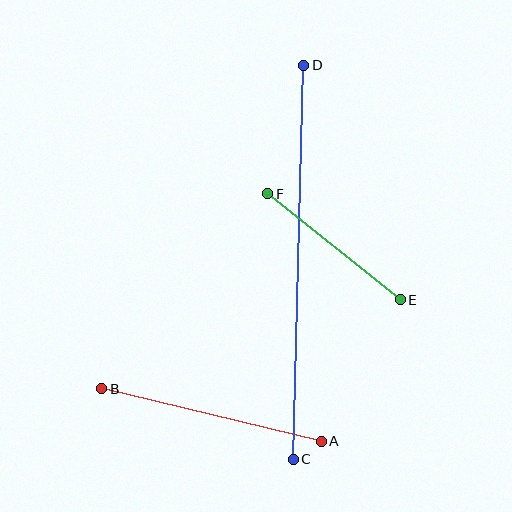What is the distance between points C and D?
The distance is approximately 394 pixels.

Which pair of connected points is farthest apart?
Points C and D are farthest apart.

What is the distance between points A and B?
The distance is approximately 226 pixels.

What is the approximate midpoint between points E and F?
The midpoint is at approximately (334, 247) pixels.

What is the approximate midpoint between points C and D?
The midpoint is at approximately (298, 262) pixels.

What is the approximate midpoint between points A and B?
The midpoint is at approximately (211, 415) pixels.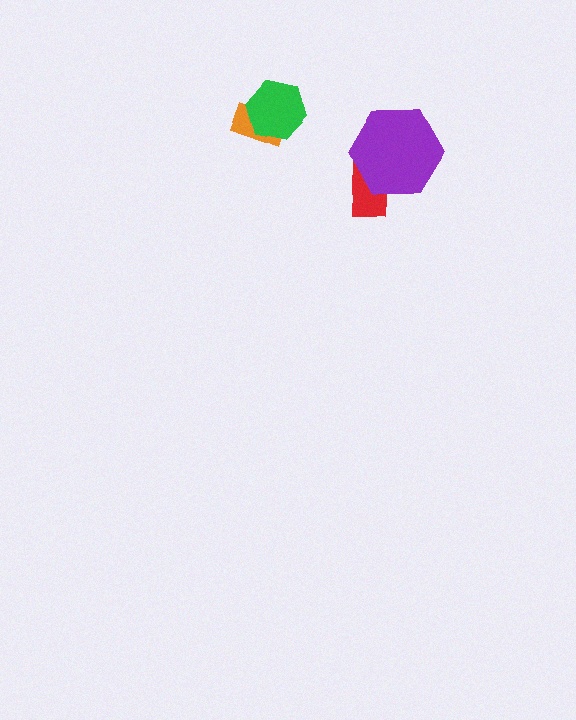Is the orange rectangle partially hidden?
Yes, it is partially covered by another shape.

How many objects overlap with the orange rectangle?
1 object overlaps with the orange rectangle.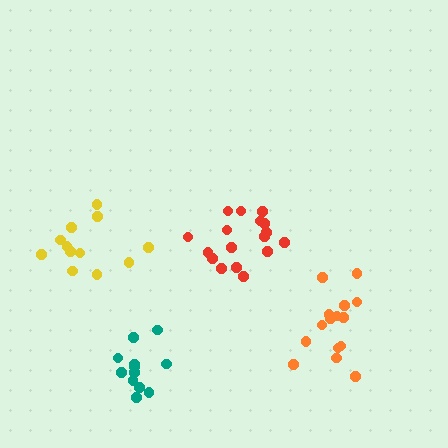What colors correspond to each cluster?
The clusters are colored: teal, orange, red, yellow.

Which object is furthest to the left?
The yellow cluster is leftmost.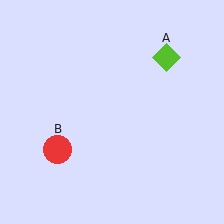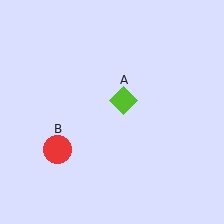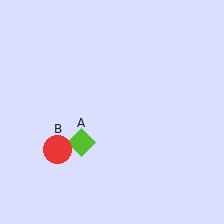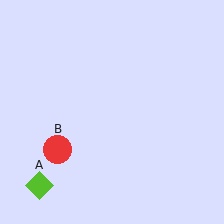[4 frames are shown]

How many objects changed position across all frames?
1 object changed position: lime diamond (object A).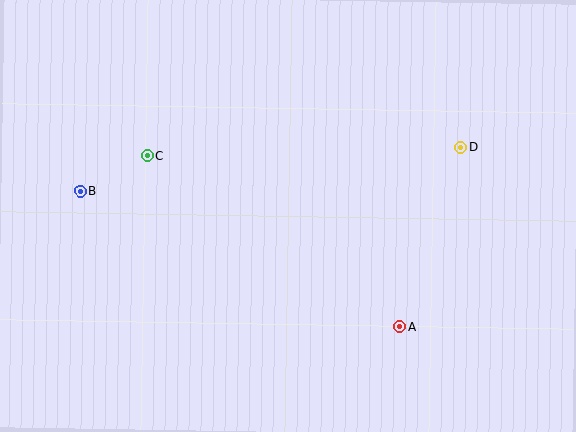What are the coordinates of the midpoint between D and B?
The midpoint between D and B is at (271, 169).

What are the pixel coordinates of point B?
Point B is at (81, 191).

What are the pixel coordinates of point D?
Point D is at (461, 147).